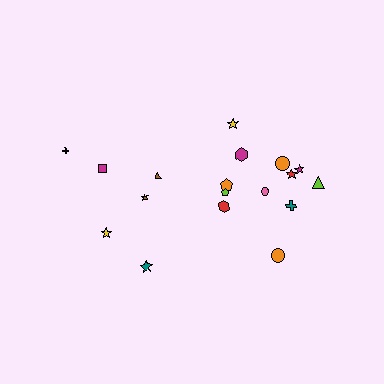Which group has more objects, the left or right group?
The right group.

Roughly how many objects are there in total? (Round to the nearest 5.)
Roughly 20 objects in total.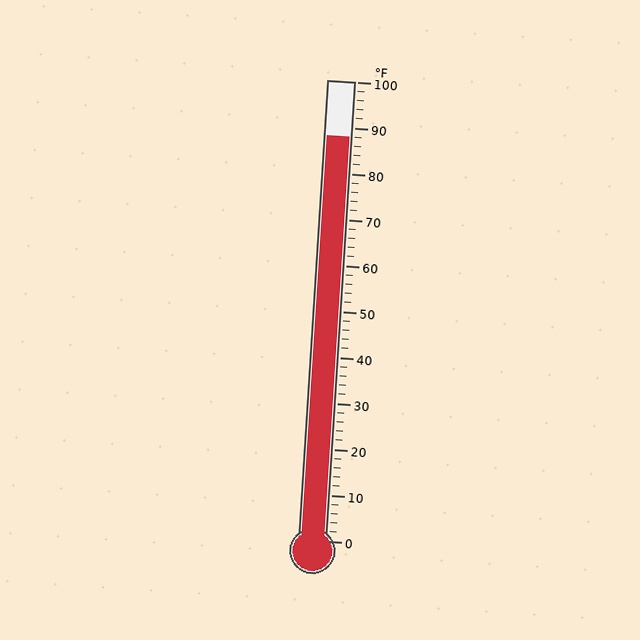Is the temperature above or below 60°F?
The temperature is above 60°F.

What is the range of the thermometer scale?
The thermometer scale ranges from 0°F to 100°F.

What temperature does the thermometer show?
The thermometer shows approximately 88°F.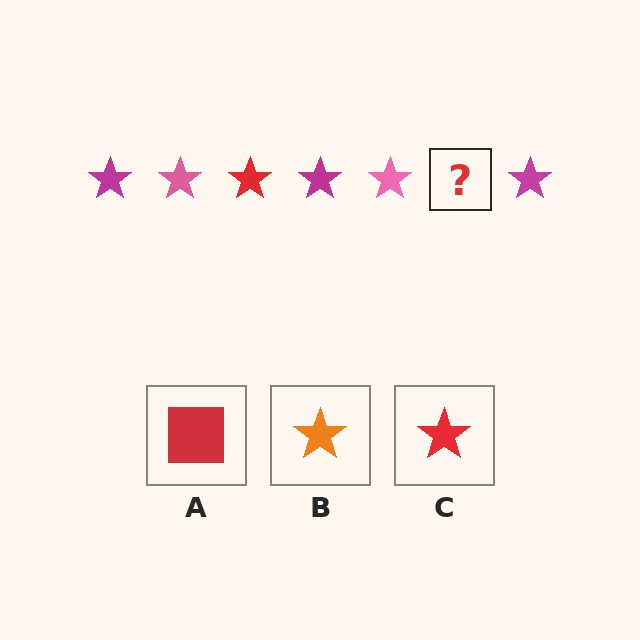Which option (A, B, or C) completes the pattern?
C.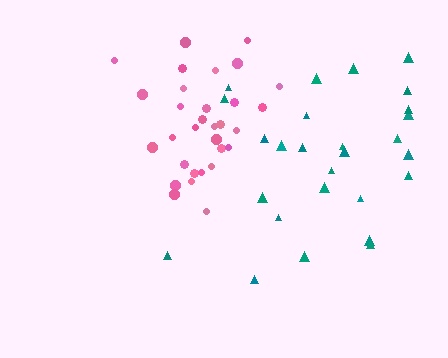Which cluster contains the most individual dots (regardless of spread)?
Pink (31).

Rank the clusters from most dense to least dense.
pink, teal.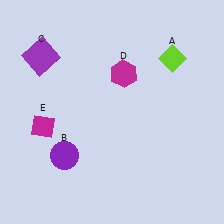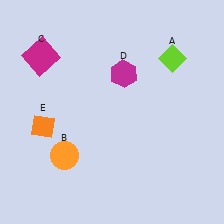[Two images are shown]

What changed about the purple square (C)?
In Image 1, C is purple. In Image 2, it changed to magenta.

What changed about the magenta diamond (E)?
In Image 1, E is magenta. In Image 2, it changed to orange.